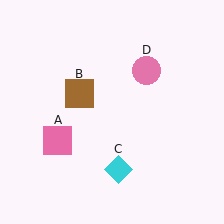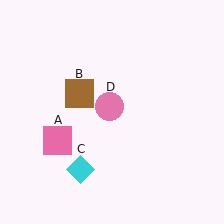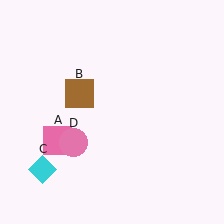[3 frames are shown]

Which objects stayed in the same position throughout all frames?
Pink square (object A) and brown square (object B) remained stationary.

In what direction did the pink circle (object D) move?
The pink circle (object D) moved down and to the left.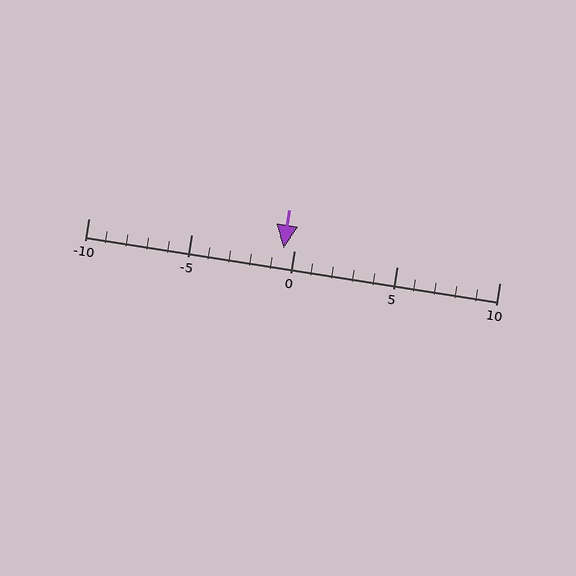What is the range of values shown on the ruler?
The ruler shows values from -10 to 10.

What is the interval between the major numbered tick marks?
The major tick marks are spaced 5 units apart.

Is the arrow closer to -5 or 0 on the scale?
The arrow is closer to 0.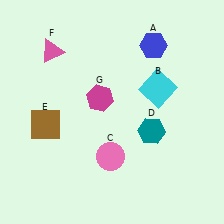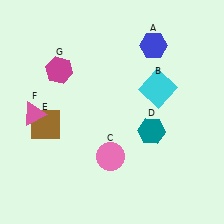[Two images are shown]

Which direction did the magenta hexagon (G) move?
The magenta hexagon (G) moved left.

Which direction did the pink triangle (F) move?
The pink triangle (F) moved down.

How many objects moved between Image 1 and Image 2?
2 objects moved between the two images.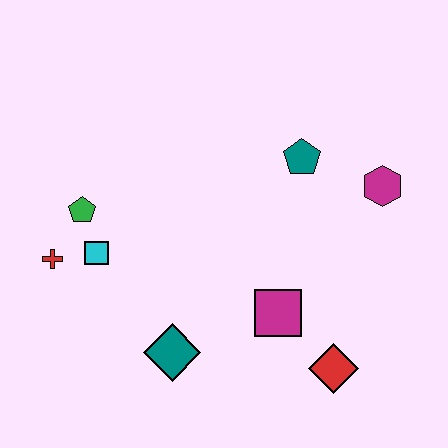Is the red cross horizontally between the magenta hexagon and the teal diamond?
No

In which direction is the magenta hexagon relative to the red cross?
The magenta hexagon is to the right of the red cross.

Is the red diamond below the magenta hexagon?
Yes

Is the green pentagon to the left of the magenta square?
Yes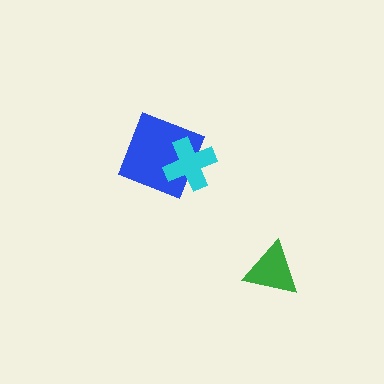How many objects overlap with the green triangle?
0 objects overlap with the green triangle.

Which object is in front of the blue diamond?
The cyan cross is in front of the blue diamond.